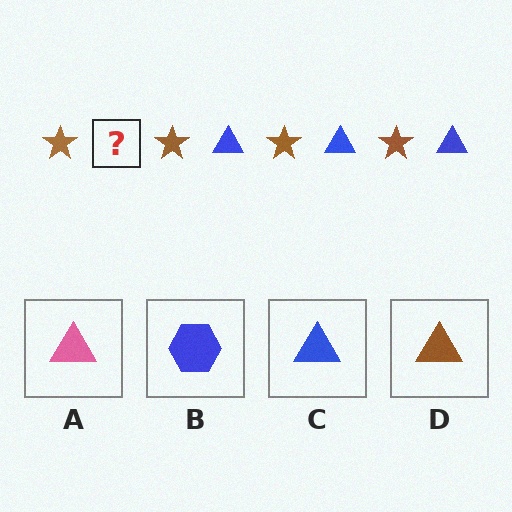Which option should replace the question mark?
Option C.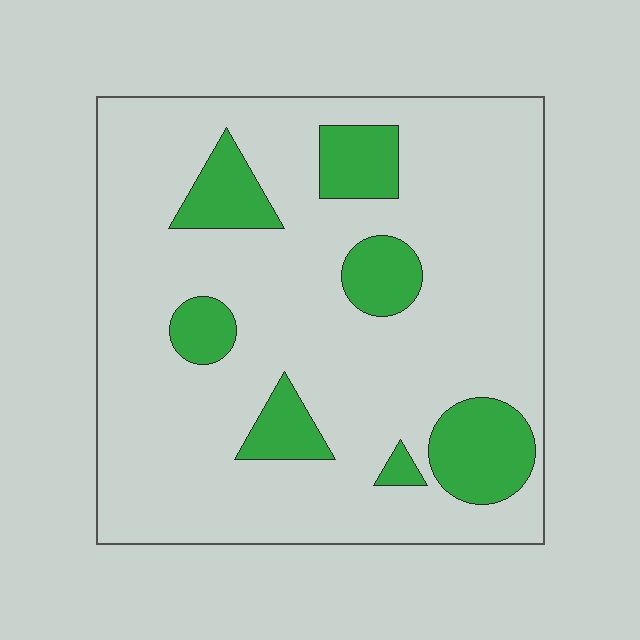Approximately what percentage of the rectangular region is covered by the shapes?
Approximately 20%.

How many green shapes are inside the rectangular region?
7.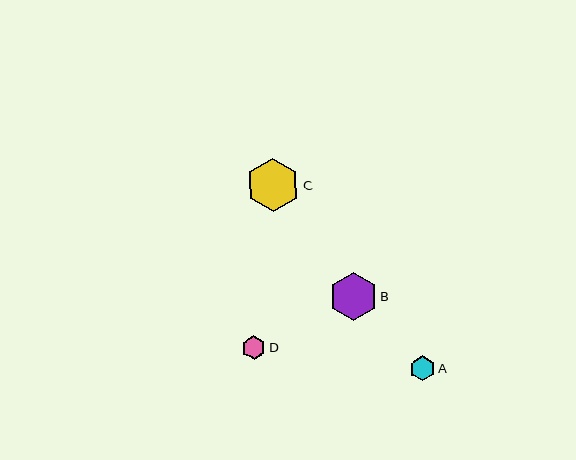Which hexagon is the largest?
Hexagon C is the largest with a size of approximately 53 pixels.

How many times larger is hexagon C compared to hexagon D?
Hexagon C is approximately 2.2 times the size of hexagon D.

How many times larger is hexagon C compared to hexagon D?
Hexagon C is approximately 2.2 times the size of hexagon D.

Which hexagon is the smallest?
Hexagon D is the smallest with a size of approximately 24 pixels.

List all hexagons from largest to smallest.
From largest to smallest: C, B, A, D.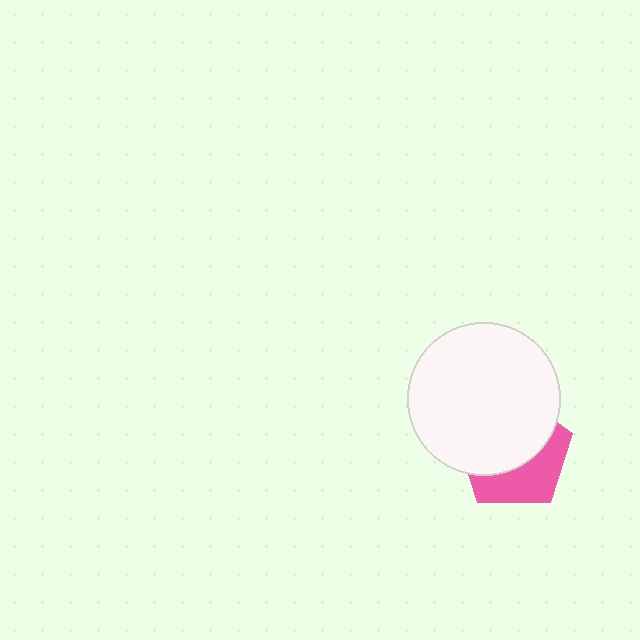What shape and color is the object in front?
The object in front is a white circle.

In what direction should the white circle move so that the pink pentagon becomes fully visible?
The white circle should move up. That is the shortest direction to clear the overlap and leave the pink pentagon fully visible.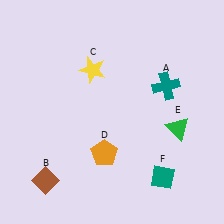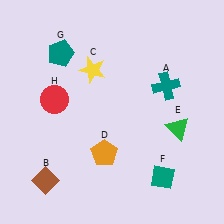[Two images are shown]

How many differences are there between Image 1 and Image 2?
There are 2 differences between the two images.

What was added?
A teal pentagon (G), a red circle (H) were added in Image 2.